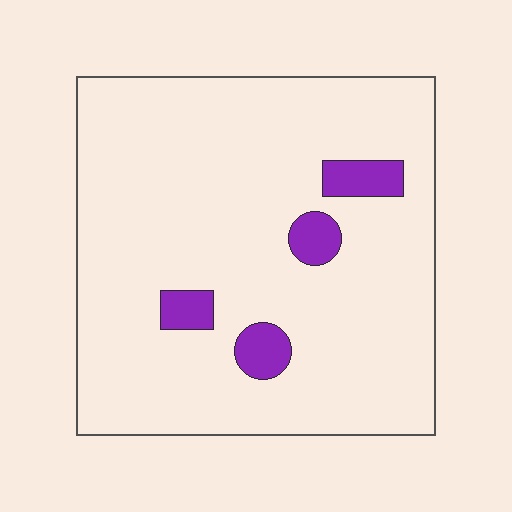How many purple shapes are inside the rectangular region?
4.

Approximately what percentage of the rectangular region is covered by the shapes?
Approximately 10%.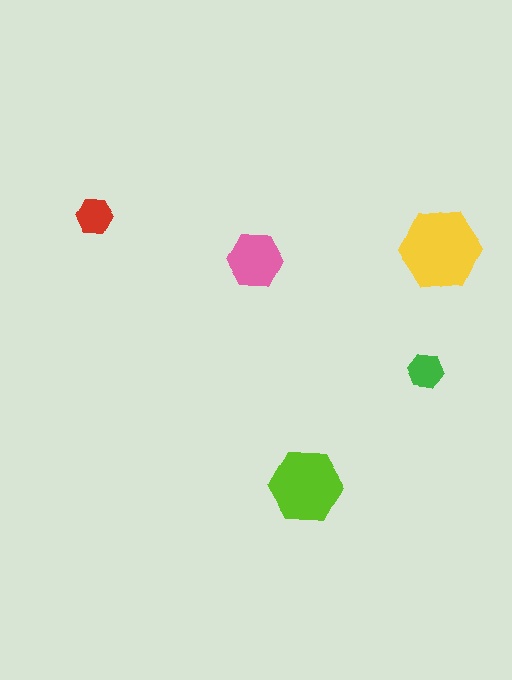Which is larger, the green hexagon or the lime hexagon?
The lime one.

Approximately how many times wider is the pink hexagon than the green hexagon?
About 1.5 times wider.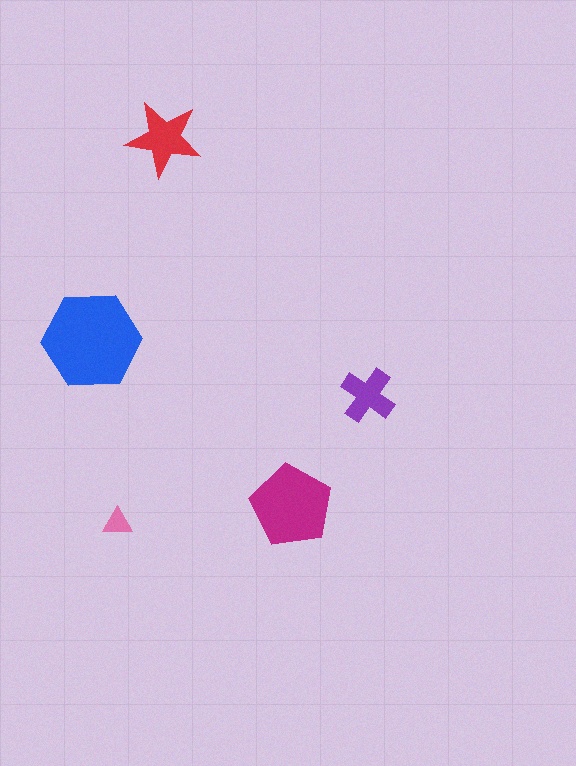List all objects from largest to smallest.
The blue hexagon, the magenta pentagon, the red star, the purple cross, the pink triangle.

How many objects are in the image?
There are 5 objects in the image.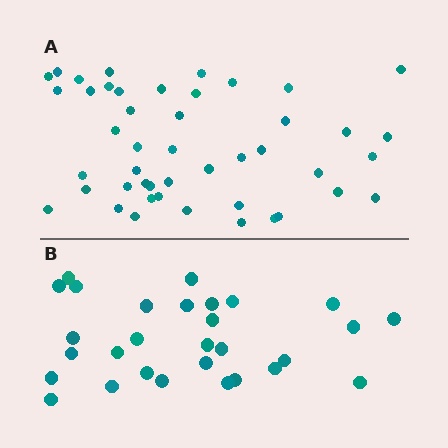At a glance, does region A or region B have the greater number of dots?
Region A (the top region) has more dots.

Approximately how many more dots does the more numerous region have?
Region A has approximately 15 more dots than region B.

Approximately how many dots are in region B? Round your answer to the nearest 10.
About 30 dots. (The exact count is 29, which rounds to 30.)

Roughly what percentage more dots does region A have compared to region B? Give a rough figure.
About 60% more.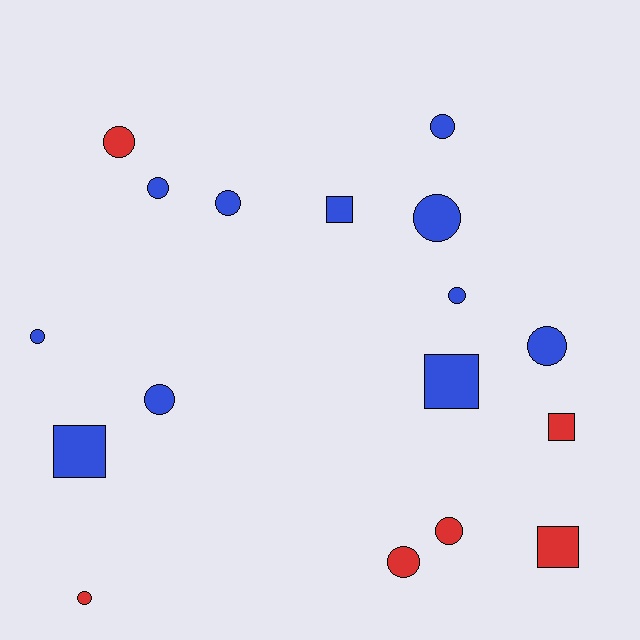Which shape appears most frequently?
Circle, with 12 objects.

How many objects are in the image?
There are 17 objects.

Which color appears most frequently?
Blue, with 11 objects.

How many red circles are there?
There are 4 red circles.